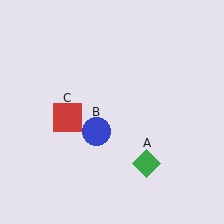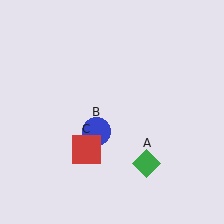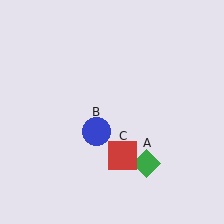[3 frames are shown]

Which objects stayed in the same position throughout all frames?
Green diamond (object A) and blue circle (object B) remained stationary.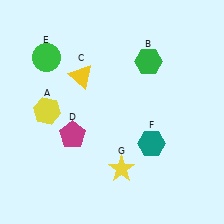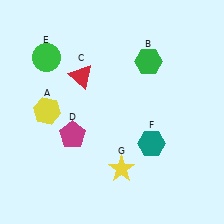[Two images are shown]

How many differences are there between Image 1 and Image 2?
There is 1 difference between the two images.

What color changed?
The triangle (C) changed from yellow in Image 1 to red in Image 2.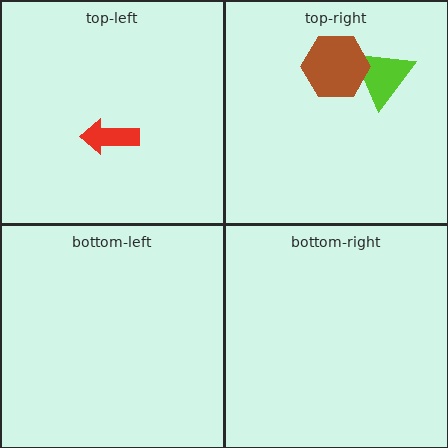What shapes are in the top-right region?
The lime triangle, the brown hexagon.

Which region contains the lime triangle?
The top-right region.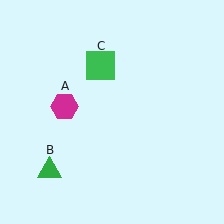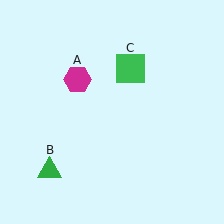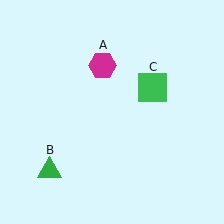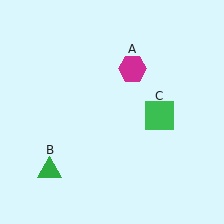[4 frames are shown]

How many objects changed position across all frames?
2 objects changed position: magenta hexagon (object A), green square (object C).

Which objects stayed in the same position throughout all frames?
Green triangle (object B) remained stationary.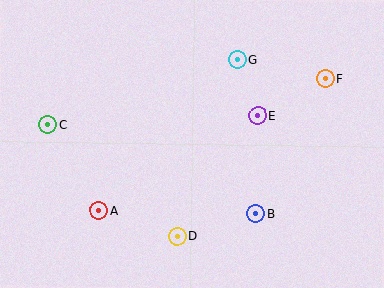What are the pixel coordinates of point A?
Point A is at (99, 210).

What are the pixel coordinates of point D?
Point D is at (177, 236).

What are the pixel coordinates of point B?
Point B is at (256, 214).